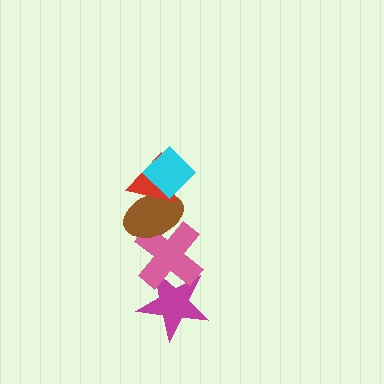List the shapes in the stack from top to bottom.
From top to bottom: the cyan diamond, the red triangle, the brown ellipse, the pink cross, the magenta star.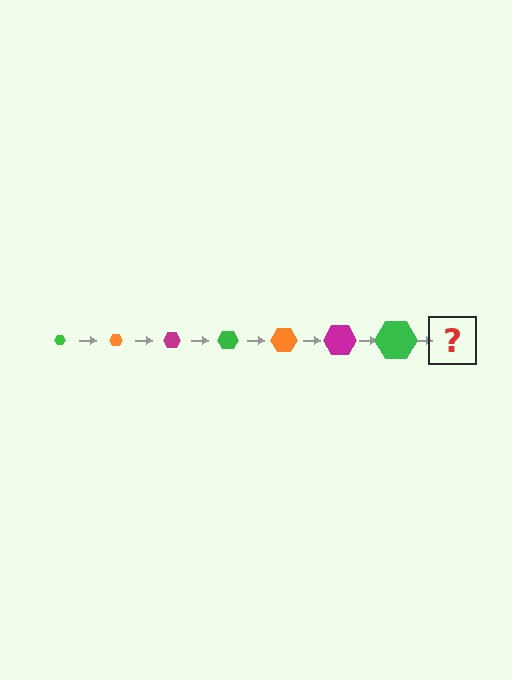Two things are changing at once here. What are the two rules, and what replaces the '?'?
The two rules are that the hexagon grows larger each step and the color cycles through green, orange, and magenta. The '?' should be an orange hexagon, larger than the previous one.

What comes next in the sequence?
The next element should be an orange hexagon, larger than the previous one.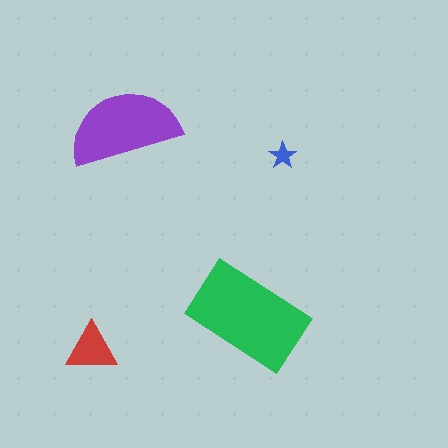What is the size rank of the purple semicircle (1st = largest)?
2nd.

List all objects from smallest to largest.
The blue star, the red triangle, the purple semicircle, the green rectangle.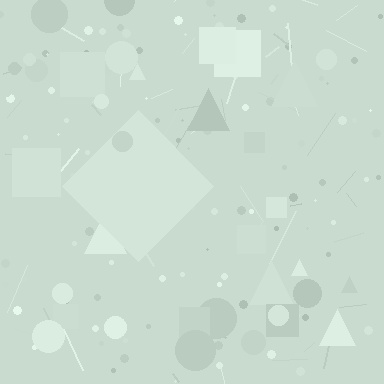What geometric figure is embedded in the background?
A diamond is embedded in the background.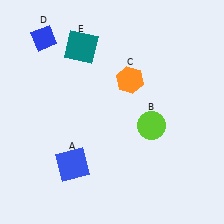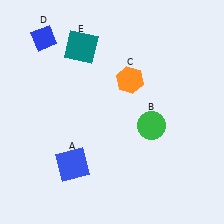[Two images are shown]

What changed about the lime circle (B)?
In Image 1, B is lime. In Image 2, it changed to green.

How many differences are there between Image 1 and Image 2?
There is 1 difference between the two images.